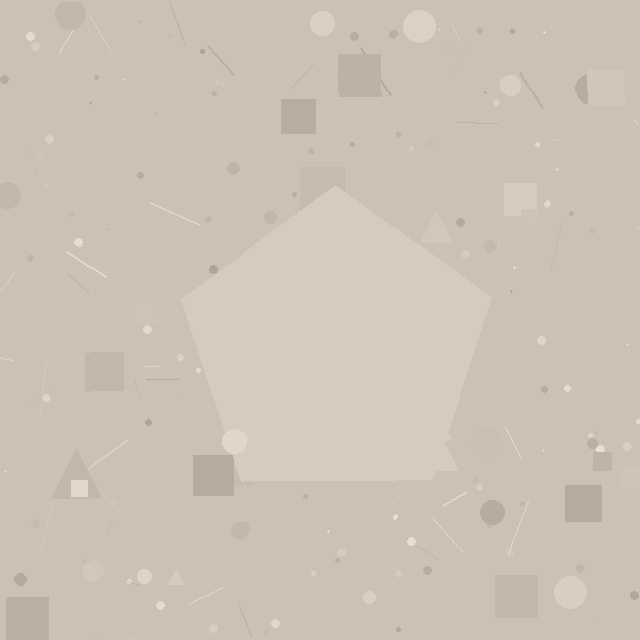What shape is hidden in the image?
A pentagon is hidden in the image.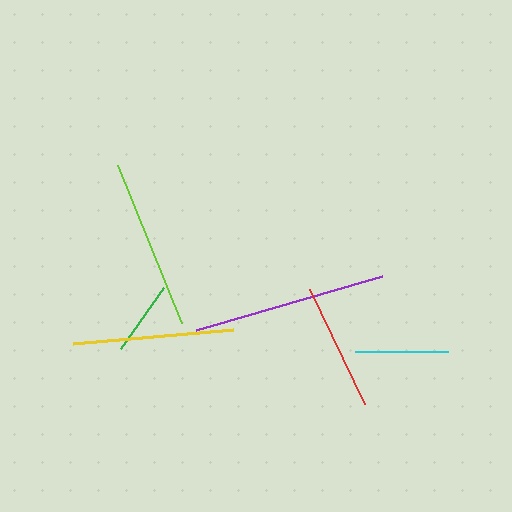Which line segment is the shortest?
The green line is the shortest at approximately 75 pixels.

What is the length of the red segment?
The red segment is approximately 128 pixels long.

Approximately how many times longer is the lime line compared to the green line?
The lime line is approximately 2.3 times the length of the green line.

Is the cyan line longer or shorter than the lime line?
The lime line is longer than the cyan line.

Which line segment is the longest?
The purple line is the longest at approximately 193 pixels.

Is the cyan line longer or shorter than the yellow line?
The yellow line is longer than the cyan line.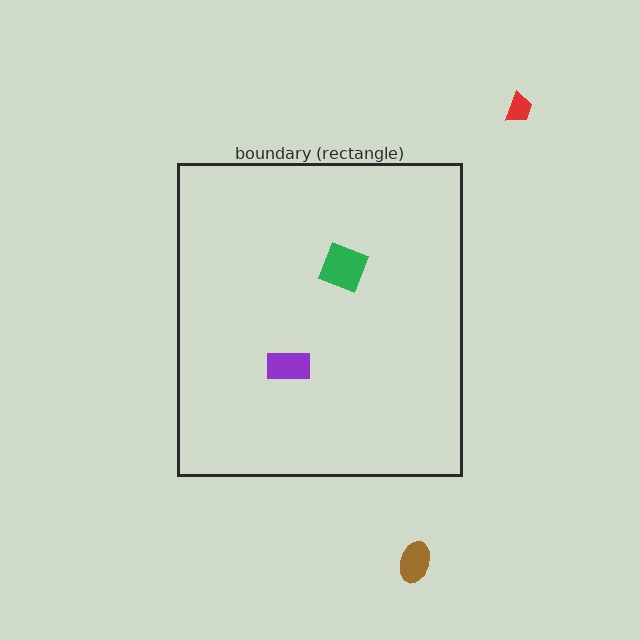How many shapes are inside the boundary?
2 inside, 2 outside.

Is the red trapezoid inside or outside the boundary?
Outside.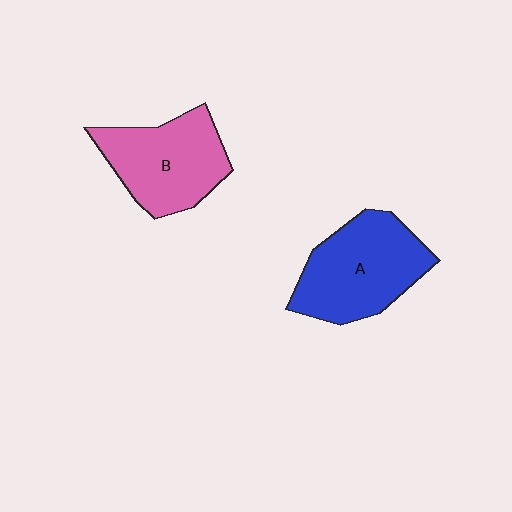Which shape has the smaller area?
Shape B (pink).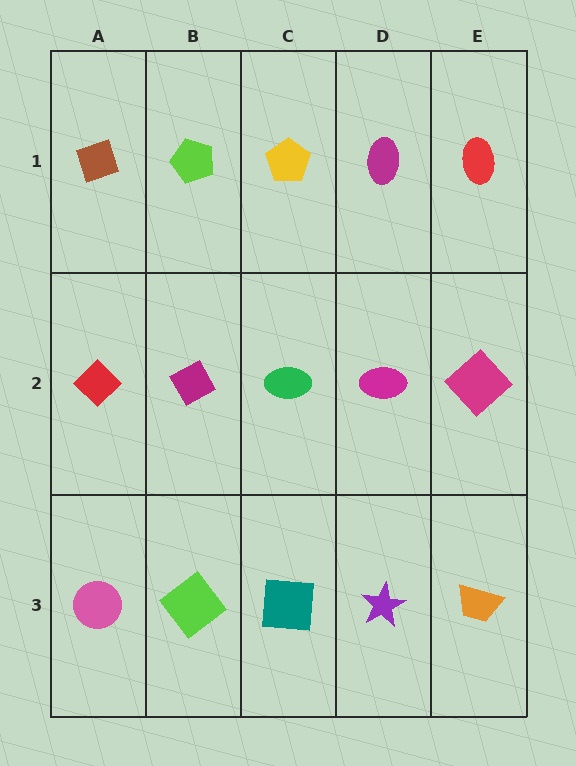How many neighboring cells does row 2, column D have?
4.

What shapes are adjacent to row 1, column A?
A red diamond (row 2, column A), a lime pentagon (row 1, column B).